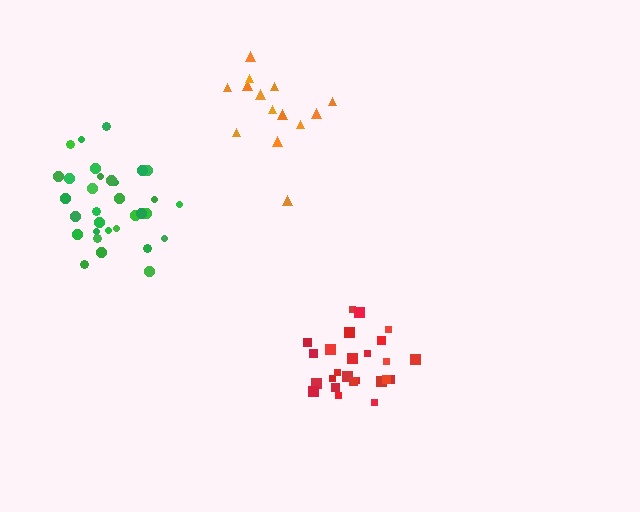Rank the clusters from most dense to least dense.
red, green, orange.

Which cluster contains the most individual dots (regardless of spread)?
Green (32).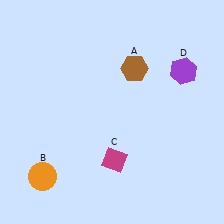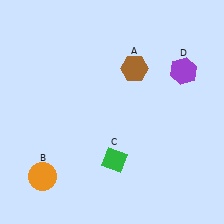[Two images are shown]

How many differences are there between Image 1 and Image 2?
There is 1 difference between the two images.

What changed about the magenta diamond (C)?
In Image 1, C is magenta. In Image 2, it changed to green.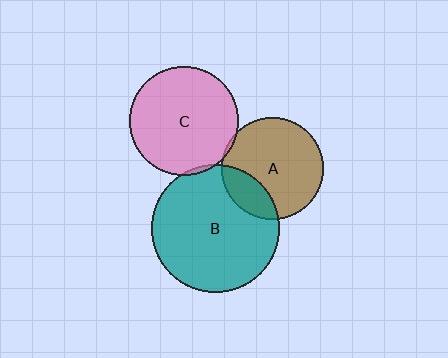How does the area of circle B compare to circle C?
Approximately 1.4 times.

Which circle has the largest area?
Circle B (teal).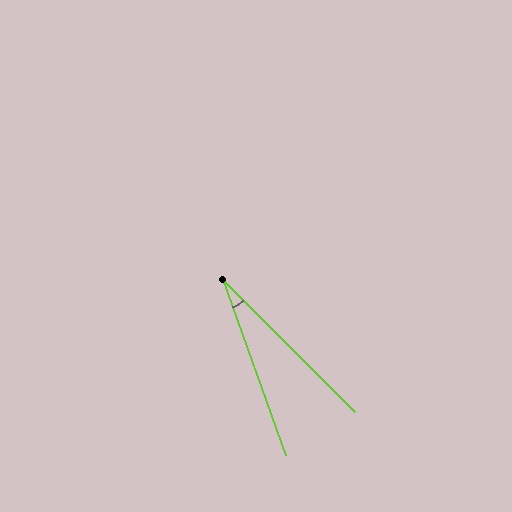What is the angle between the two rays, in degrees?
Approximately 25 degrees.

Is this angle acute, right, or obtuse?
It is acute.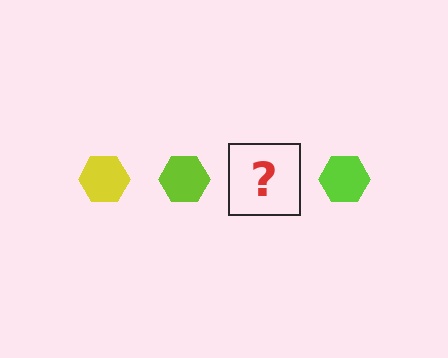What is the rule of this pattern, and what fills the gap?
The rule is that the pattern cycles through yellow, lime hexagons. The gap should be filled with a yellow hexagon.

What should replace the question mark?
The question mark should be replaced with a yellow hexagon.